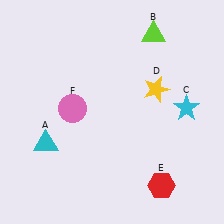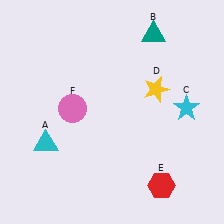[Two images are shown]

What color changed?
The triangle (B) changed from lime in Image 1 to teal in Image 2.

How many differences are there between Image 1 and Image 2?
There is 1 difference between the two images.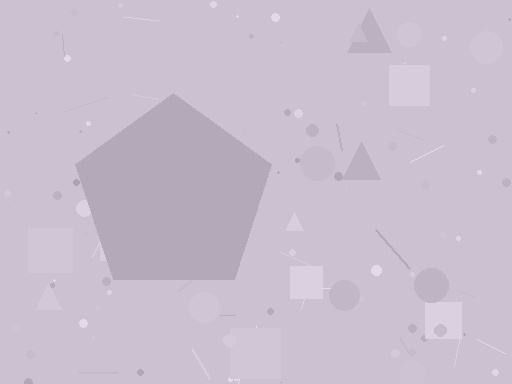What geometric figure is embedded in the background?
A pentagon is embedded in the background.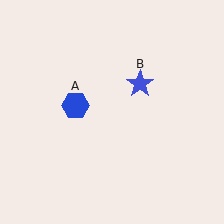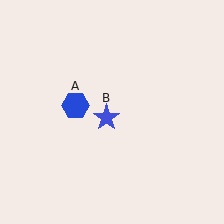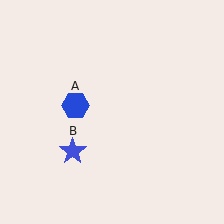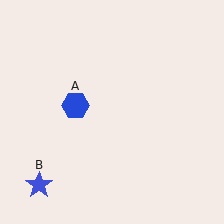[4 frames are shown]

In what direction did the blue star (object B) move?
The blue star (object B) moved down and to the left.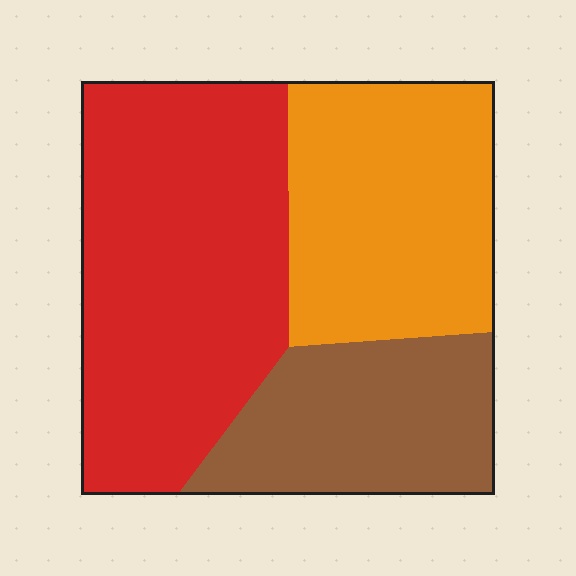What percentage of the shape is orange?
Orange takes up about one third (1/3) of the shape.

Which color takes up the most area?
Red, at roughly 45%.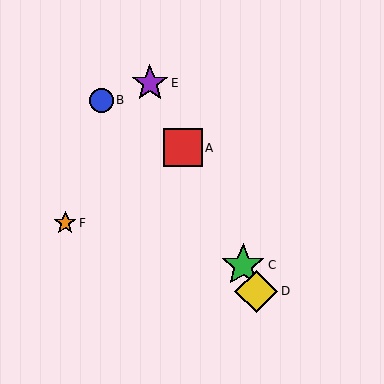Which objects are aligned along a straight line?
Objects A, C, D, E are aligned along a straight line.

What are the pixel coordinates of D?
Object D is at (256, 291).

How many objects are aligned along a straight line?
4 objects (A, C, D, E) are aligned along a straight line.